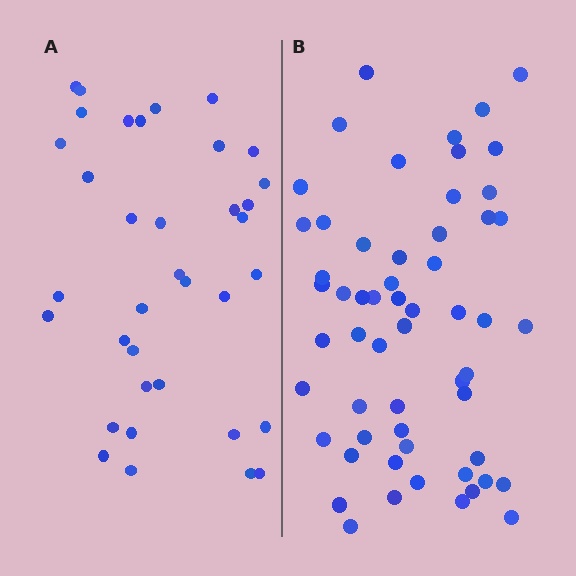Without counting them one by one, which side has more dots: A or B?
Region B (the right region) has more dots.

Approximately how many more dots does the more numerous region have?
Region B has approximately 20 more dots than region A.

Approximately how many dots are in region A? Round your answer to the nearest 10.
About 40 dots. (The exact count is 36, which rounds to 40.)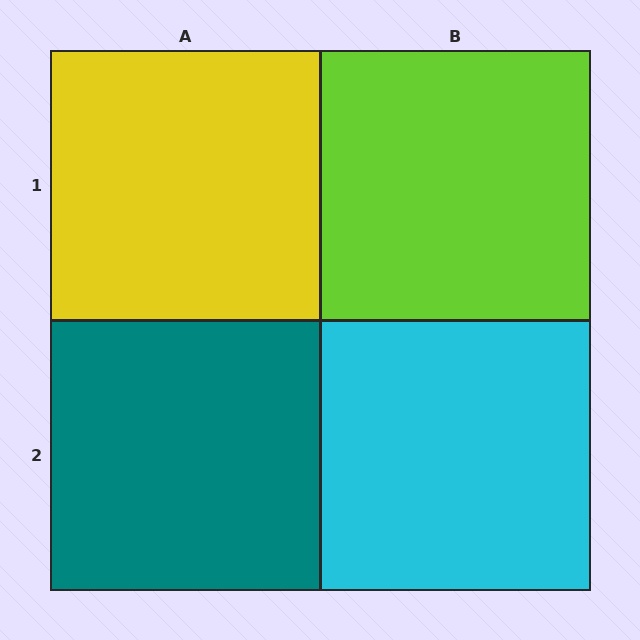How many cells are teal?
1 cell is teal.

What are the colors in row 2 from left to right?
Teal, cyan.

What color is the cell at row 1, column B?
Lime.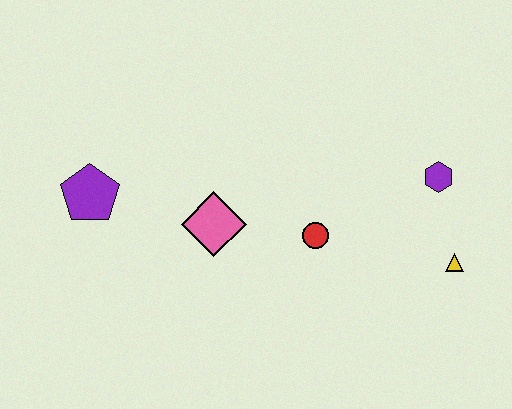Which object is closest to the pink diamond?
The red circle is closest to the pink diamond.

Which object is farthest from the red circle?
The purple pentagon is farthest from the red circle.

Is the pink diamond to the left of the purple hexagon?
Yes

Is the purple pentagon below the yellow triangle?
No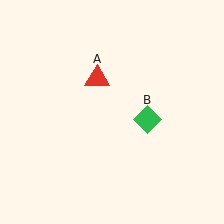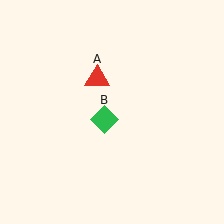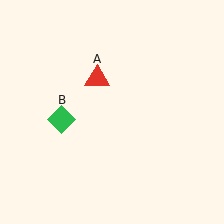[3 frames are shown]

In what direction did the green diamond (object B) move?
The green diamond (object B) moved left.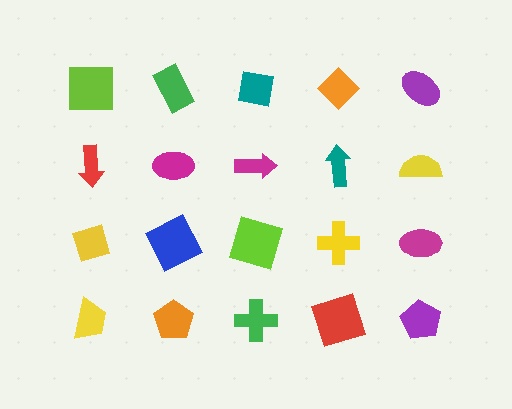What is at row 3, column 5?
A magenta ellipse.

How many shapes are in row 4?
5 shapes.